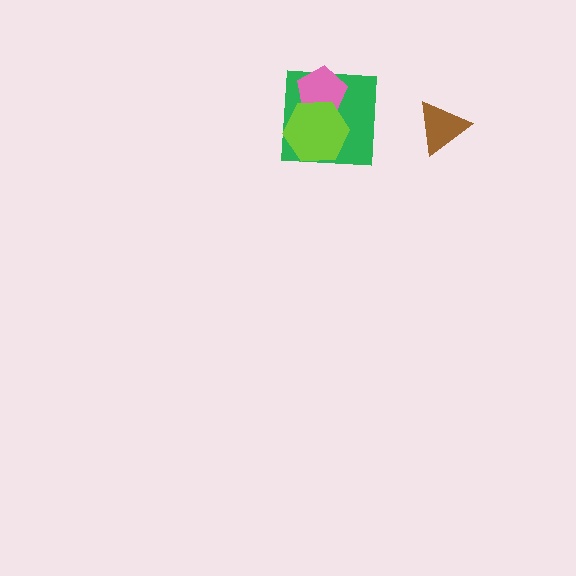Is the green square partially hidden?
Yes, it is partially covered by another shape.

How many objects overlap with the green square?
2 objects overlap with the green square.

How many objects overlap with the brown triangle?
0 objects overlap with the brown triangle.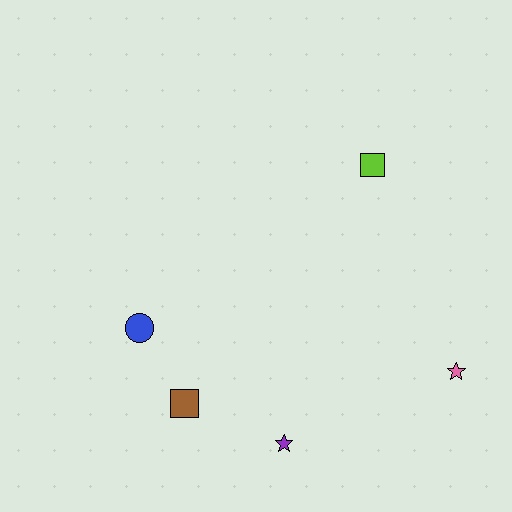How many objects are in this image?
There are 5 objects.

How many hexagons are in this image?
There are no hexagons.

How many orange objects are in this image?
There are no orange objects.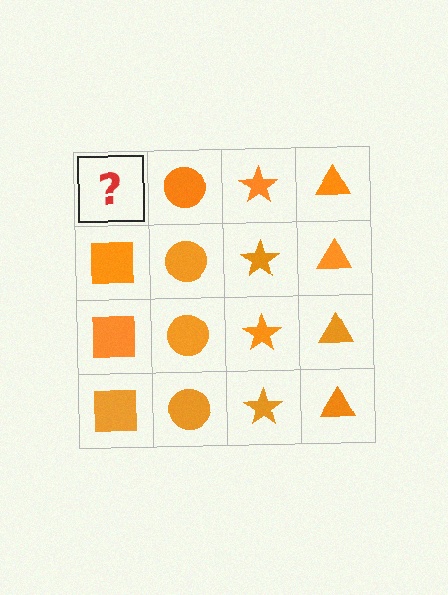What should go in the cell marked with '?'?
The missing cell should contain an orange square.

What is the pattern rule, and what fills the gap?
The rule is that each column has a consistent shape. The gap should be filled with an orange square.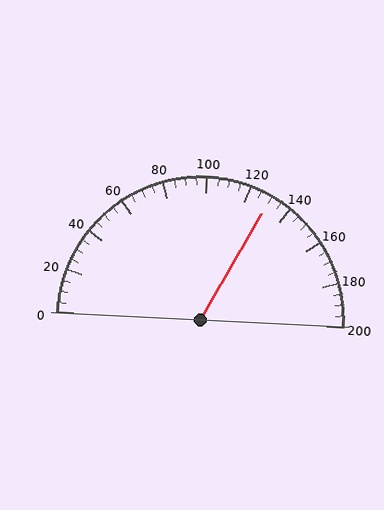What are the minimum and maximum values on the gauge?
The gauge ranges from 0 to 200.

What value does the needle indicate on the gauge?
The needle indicates approximately 130.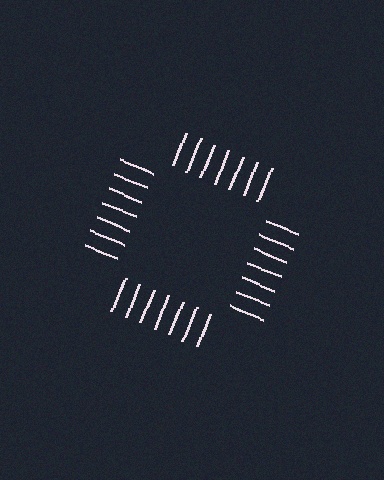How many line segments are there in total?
28 — 7 along each of the 4 edges.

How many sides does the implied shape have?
4 sides — the line-ends trace a square.